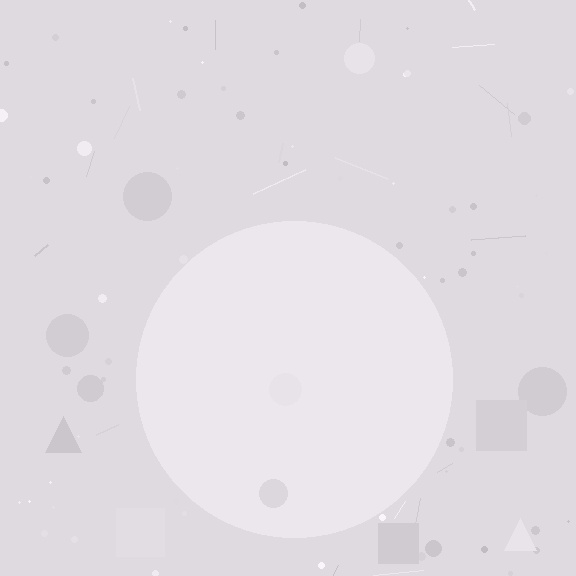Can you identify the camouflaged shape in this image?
The camouflaged shape is a circle.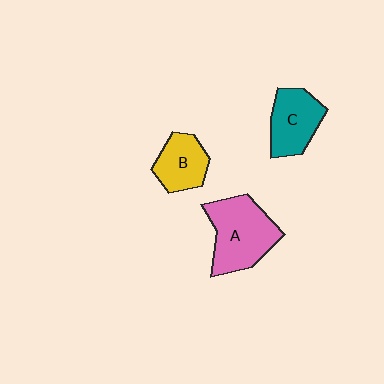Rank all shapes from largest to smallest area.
From largest to smallest: A (pink), C (teal), B (yellow).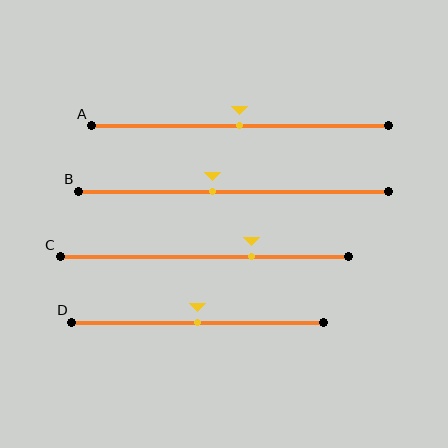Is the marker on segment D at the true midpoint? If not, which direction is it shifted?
Yes, the marker on segment D is at the true midpoint.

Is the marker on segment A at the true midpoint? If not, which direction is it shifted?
Yes, the marker on segment A is at the true midpoint.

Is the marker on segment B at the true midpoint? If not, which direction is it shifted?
No, the marker on segment B is shifted to the left by about 7% of the segment length.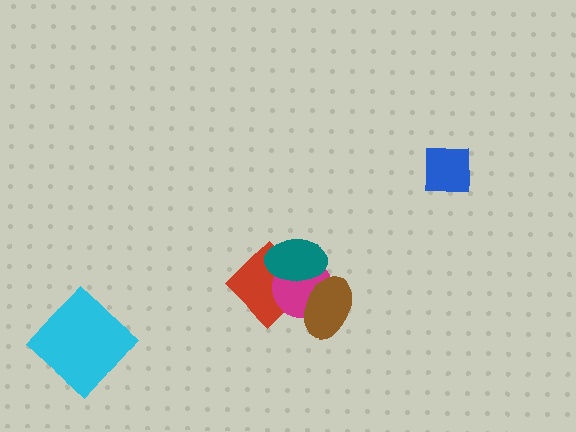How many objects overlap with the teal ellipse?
3 objects overlap with the teal ellipse.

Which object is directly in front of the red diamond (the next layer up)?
The magenta circle is directly in front of the red diamond.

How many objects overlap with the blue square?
0 objects overlap with the blue square.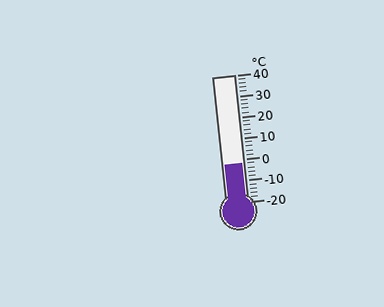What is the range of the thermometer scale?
The thermometer scale ranges from -20°C to 40°C.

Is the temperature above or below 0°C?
The temperature is below 0°C.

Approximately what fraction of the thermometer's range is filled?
The thermometer is filled to approximately 30% of its range.